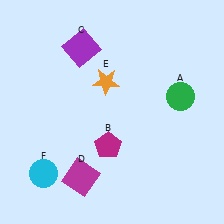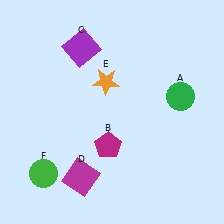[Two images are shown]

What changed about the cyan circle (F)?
In Image 1, F is cyan. In Image 2, it changed to green.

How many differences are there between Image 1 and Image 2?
There is 1 difference between the two images.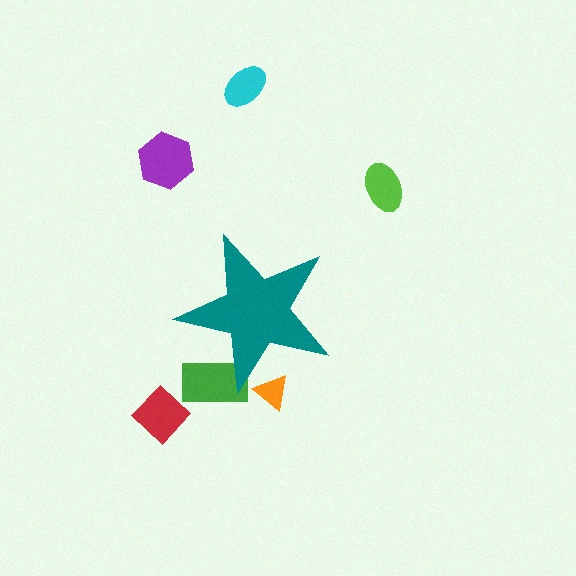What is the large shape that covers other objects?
A teal star.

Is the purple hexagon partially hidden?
No, the purple hexagon is fully visible.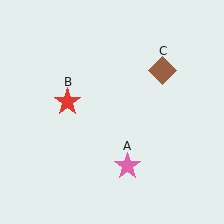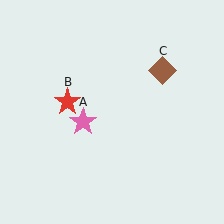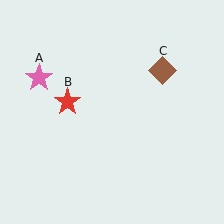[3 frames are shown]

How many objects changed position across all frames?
1 object changed position: pink star (object A).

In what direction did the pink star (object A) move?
The pink star (object A) moved up and to the left.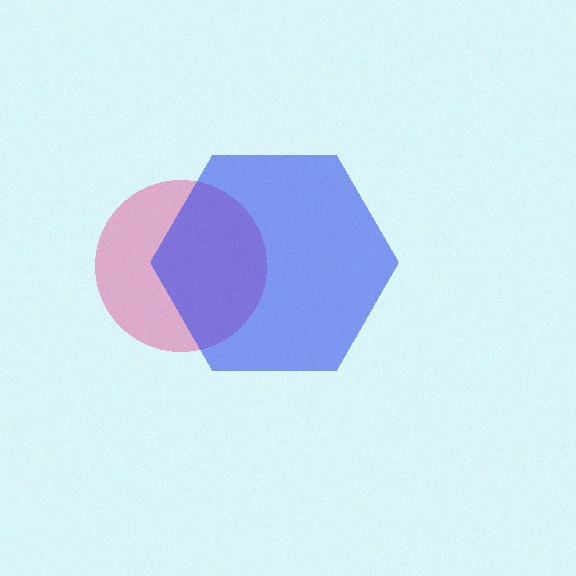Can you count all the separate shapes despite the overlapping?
Yes, there are 2 separate shapes.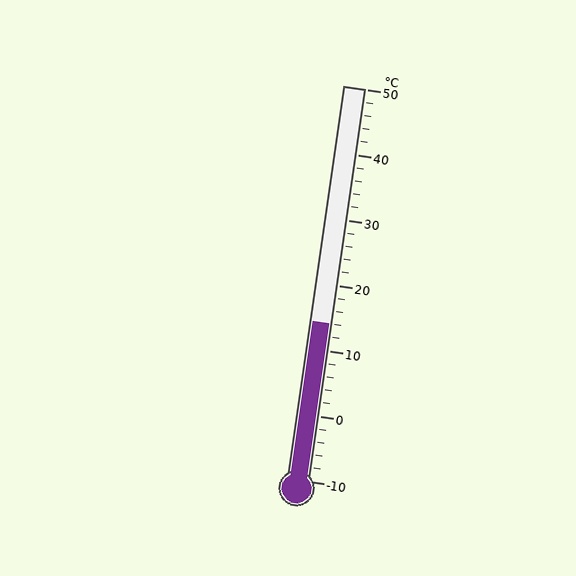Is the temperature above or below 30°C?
The temperature is below 30°C.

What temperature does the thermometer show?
The thermometer shows approximately 14°C.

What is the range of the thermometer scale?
The thermometer scale ranges from -10°C to 50°C.